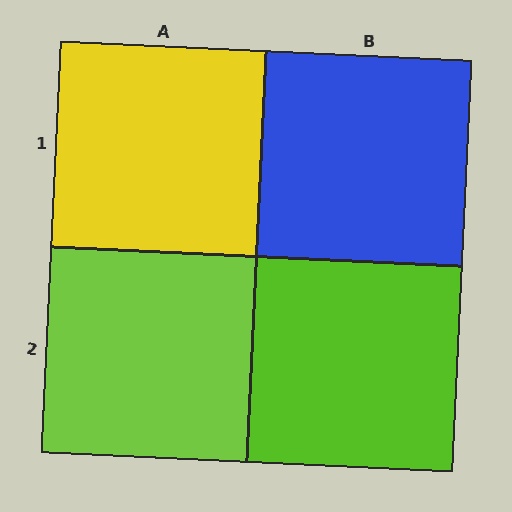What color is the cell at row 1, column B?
Blue.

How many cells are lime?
2 cells are lime.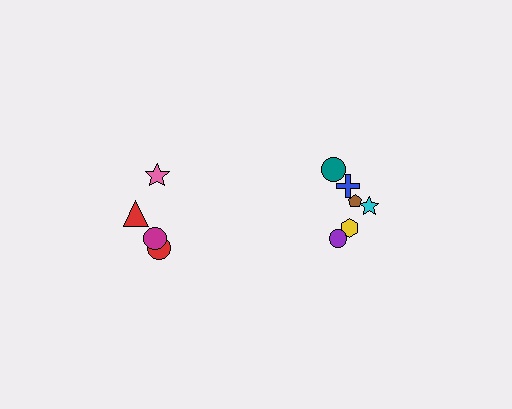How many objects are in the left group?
There are 4 objects.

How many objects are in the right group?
There are 6 objects.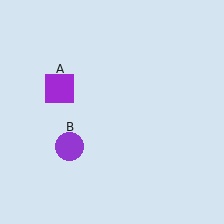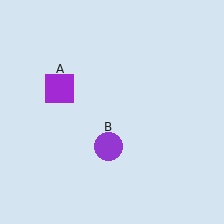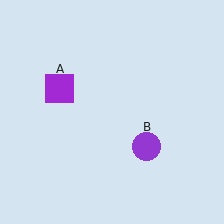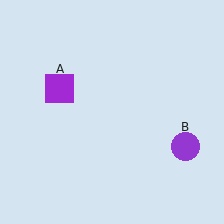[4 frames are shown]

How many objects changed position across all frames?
1 object changed position: purple circle (object B).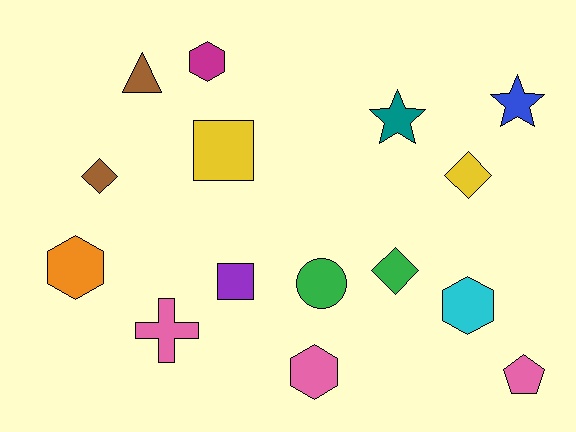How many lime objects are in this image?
There are no lime objects.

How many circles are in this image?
There is 1 circle.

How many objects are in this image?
There are 15 objects.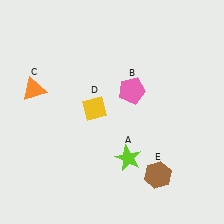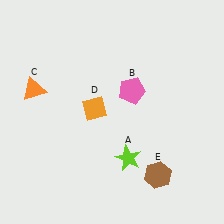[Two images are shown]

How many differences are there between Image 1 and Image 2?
There is 1 difference between the two images.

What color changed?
The diamond (D) changed from yellow in Image 1 to orange in Image 2.